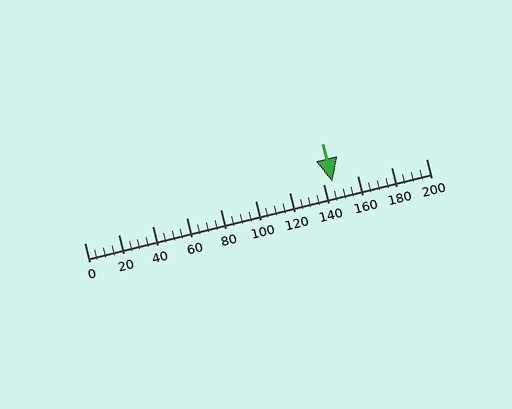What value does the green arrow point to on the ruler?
The green arrow points to approximately 145.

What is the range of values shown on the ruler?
The ruler shows values from 0 to 200.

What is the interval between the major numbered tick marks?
The major tick marks are spaced 20 units apart.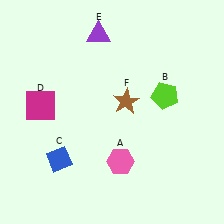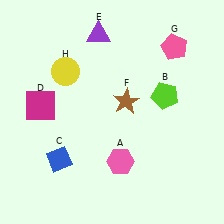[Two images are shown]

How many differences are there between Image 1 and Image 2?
There are 2 differences between the two images.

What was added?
A pink pentagon (G), a yellow circle (H) were added in Image 2.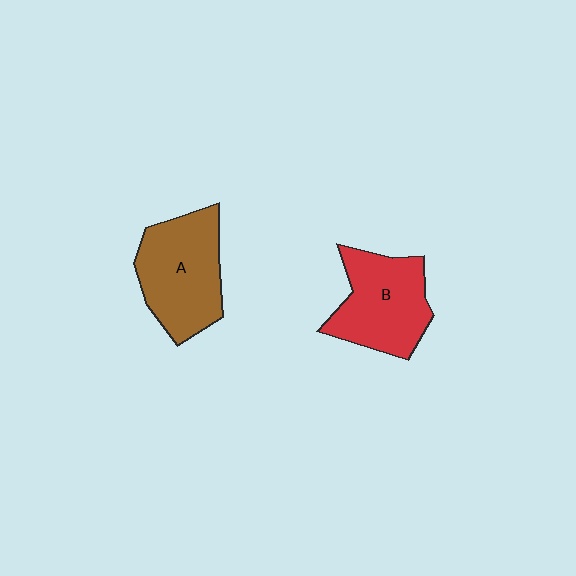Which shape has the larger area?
Shape A (brown).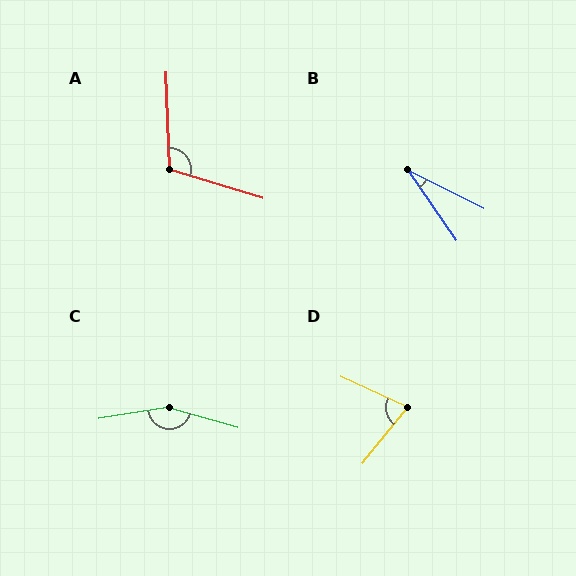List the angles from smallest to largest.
B (28°), D (76°), A (109°), C (155°).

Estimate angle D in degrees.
Approximately 76 degrees.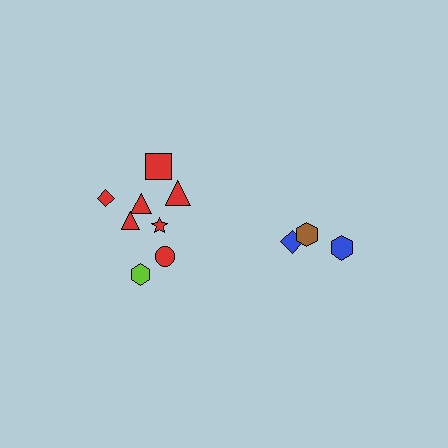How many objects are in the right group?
There are 3 objects.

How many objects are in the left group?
There are 8 objects.